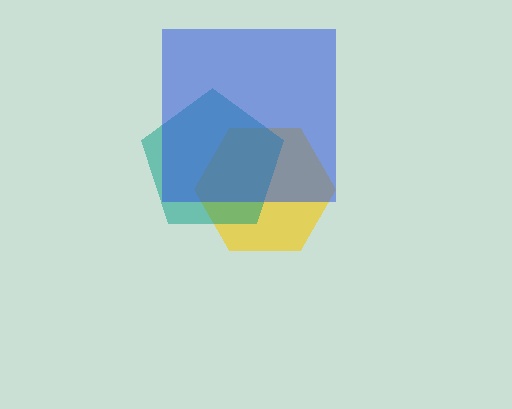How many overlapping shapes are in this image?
There are 3 overlapping shapes in the image.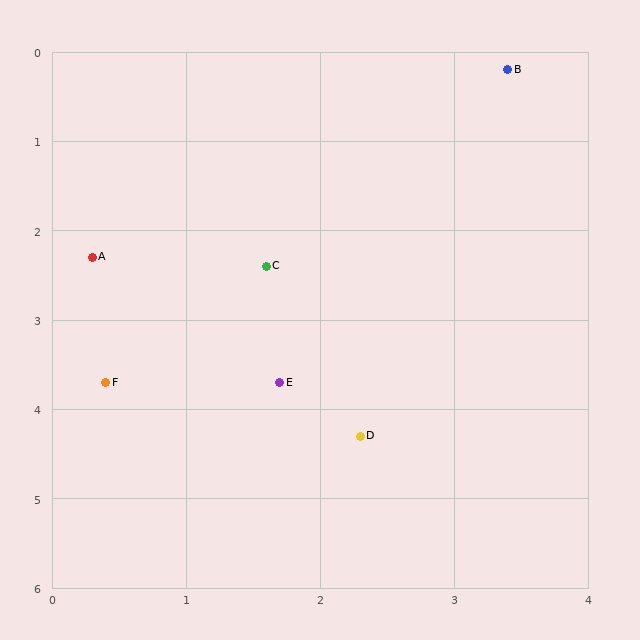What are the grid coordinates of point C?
Point C is at approximately (1.6, 2.4).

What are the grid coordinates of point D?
Point D is at approximately (2.3, 4.3).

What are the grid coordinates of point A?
Point A is at approximately (0.3, 2.3).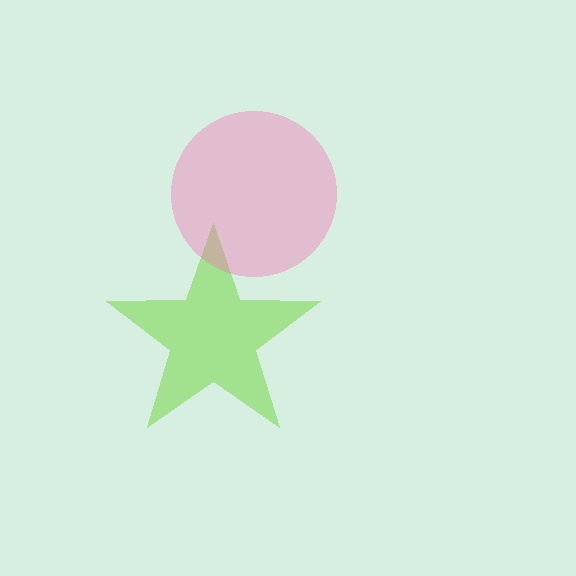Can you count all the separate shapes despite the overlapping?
Yes, there are 2 separate shapes.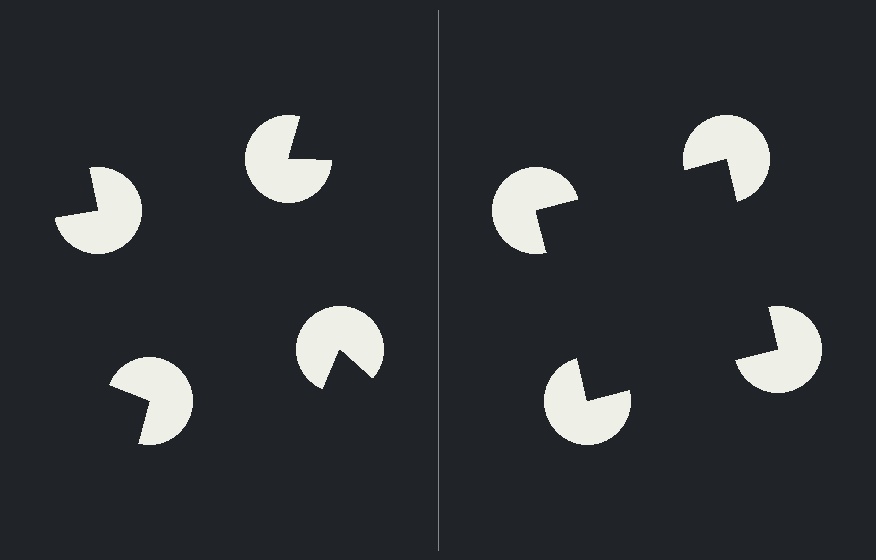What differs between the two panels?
The pac-man discs are positioned identically on both sides; only the wedge orientations differ. On the right they align to a square; on the left they are misaligned.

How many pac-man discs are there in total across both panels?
8 — 4 on each side.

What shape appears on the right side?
An illusory square.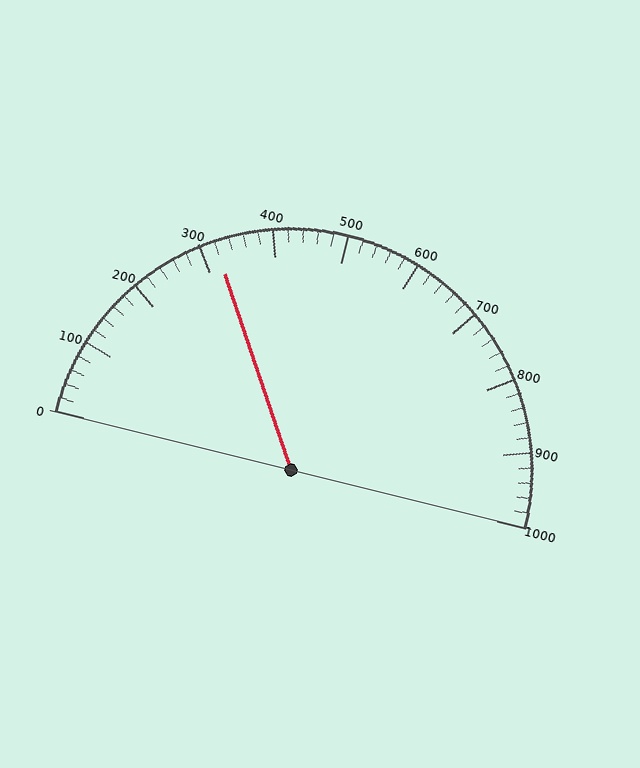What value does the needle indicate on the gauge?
The needle indicates approximately 320.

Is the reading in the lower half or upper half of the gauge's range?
The reading is in the lower half of the range (0 to 1000).